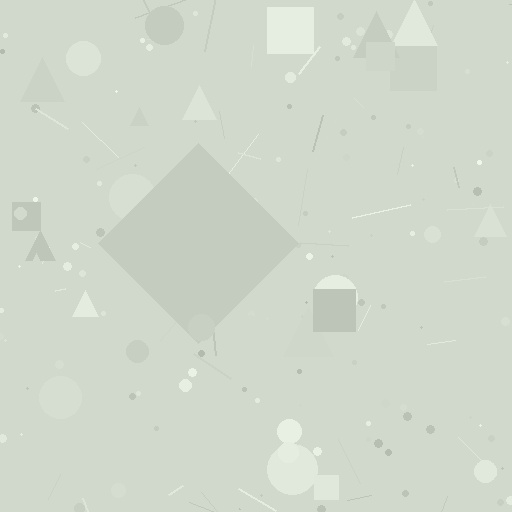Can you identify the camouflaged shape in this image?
The camouflaged shape is a diamond.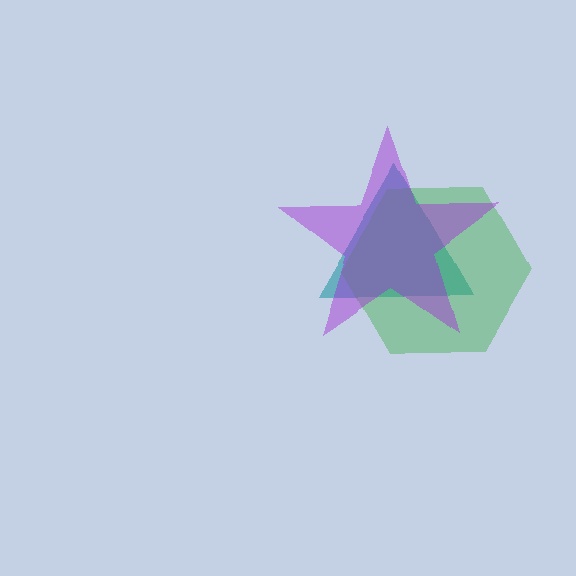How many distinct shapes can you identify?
There are 3 distinct shapes: a teal triangle, a green hexagon, a purple star.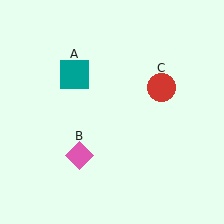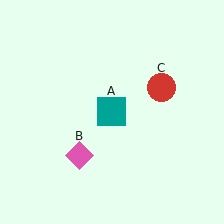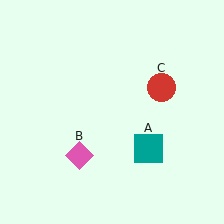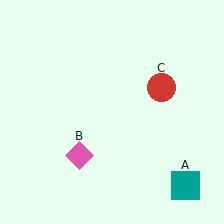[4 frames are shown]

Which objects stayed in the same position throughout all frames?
Pink diamond (object B) and red circle (object C) remained stationary.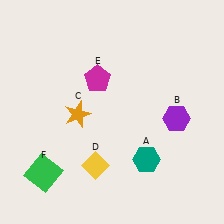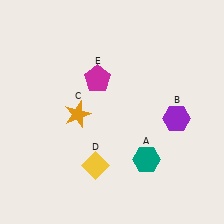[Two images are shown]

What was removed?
The green square (F) was removed in Image 2.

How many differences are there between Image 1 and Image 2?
There is 1 difference between the two images.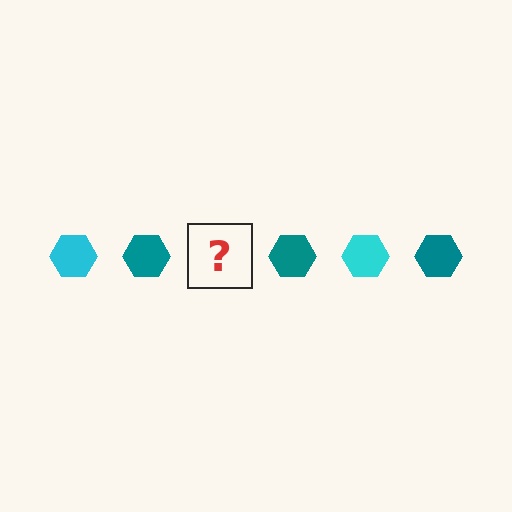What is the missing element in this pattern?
The missing element is a cyan hexagon.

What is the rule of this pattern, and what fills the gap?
The rule is that the pattern cycles through cyan, teal hexagons. The gap should be filled with a cyan hexagon.